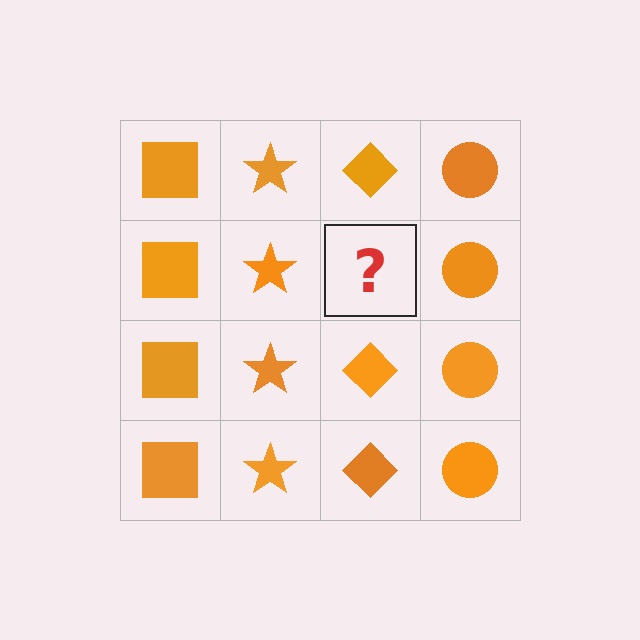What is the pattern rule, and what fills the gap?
The rule is that each column has a consistent shape. The gap should be filled with an orange diamond.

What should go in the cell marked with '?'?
The missing cell should contain an orange diamond.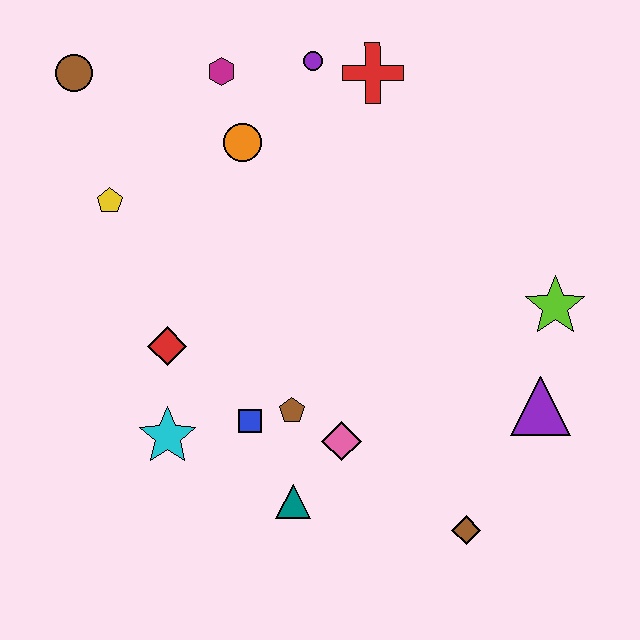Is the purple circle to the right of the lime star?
No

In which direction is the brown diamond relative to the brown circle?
The brown diamond is below the brown circle.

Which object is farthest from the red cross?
The brown diamond is farthest from the red cross.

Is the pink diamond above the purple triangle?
No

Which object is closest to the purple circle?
The red cross is closest to the purple circle.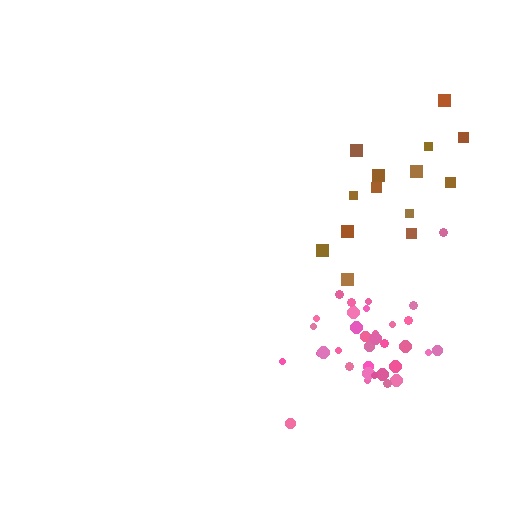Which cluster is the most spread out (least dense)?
Brown.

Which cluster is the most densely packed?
Pink.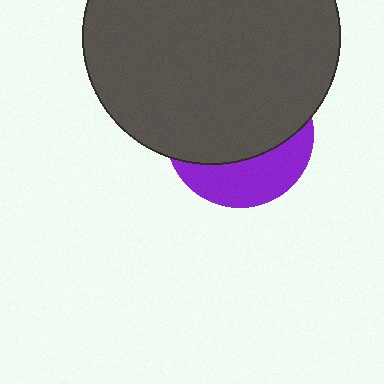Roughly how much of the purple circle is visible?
A small part of it is visible (roughly 33%).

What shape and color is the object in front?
The object in front is a dark gray circle.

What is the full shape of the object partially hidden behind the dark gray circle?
The partially hidden object is a purple circle.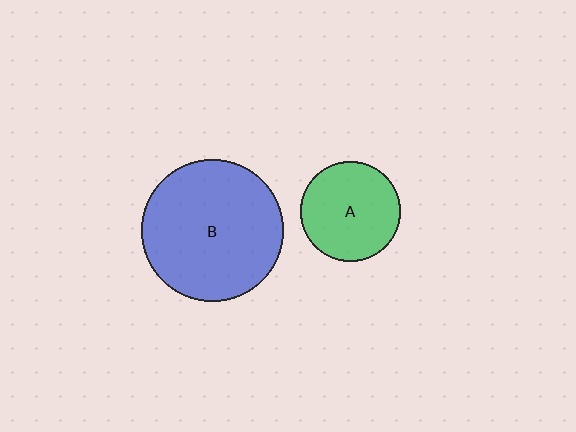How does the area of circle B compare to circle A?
Approximately 2.0 times.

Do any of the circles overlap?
No, none of the circles overlap.